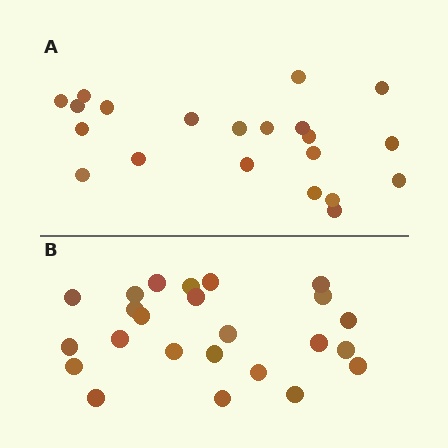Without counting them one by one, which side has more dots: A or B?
Region B (the bottom region) has more dots.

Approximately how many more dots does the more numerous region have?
Region B has just a few more — roughly 2 or 3 more dots than region A.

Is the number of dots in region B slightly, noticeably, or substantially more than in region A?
Region B has only slightly more — the two regions are fairly close. The ratio is roughly 1.1 to 1.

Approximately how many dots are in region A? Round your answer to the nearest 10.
About 20 dots. (The exact count is 21, which rounds to 20.)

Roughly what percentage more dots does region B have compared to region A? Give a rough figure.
About 15% more.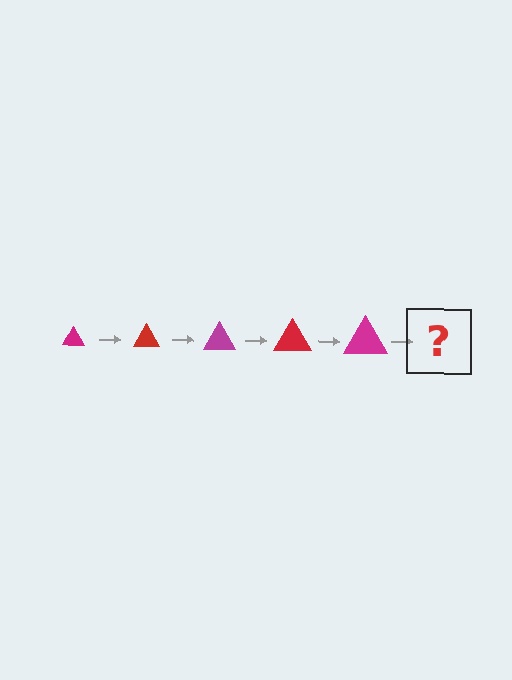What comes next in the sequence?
The next element should be a red triangle, larger than the previous one.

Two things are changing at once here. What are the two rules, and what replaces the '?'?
The two rules are that the triangle grows larger each step and the color cycles through magenta and red. The '?' should be a red triangle, larger than the previous one.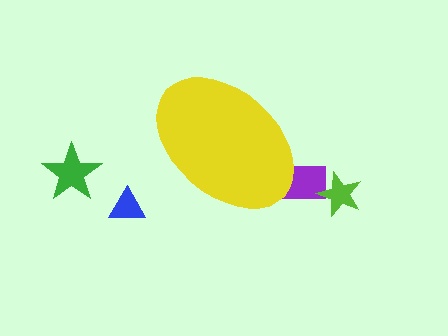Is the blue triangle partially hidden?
No, the blue triangle is fully visible.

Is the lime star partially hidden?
No, the lime star is fully visible.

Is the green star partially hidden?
No, the green star is fully visible.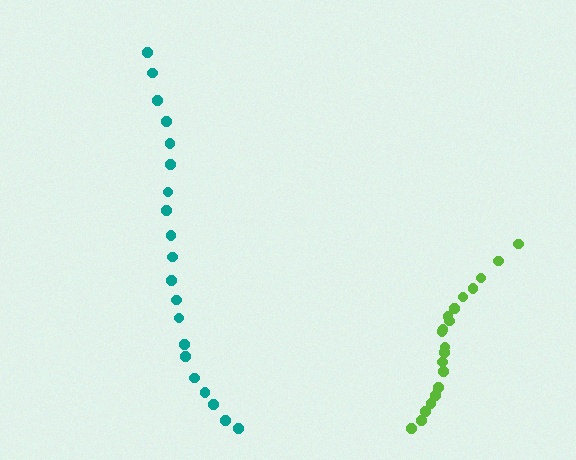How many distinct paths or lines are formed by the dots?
There are 2 distinct paths.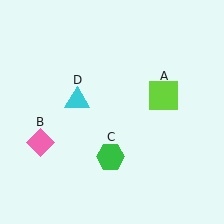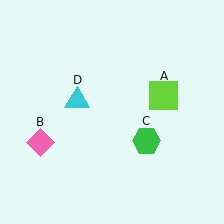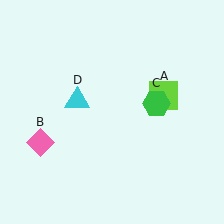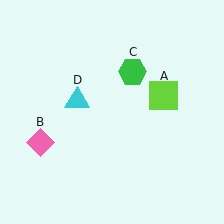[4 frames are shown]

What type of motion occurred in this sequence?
The green hexagon (object C) rotated counterclockwise around the center of the scene.